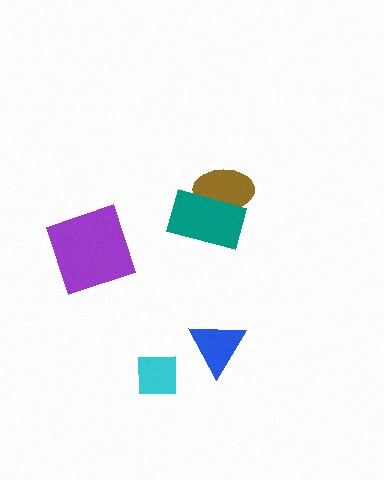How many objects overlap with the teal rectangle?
1 object overlaps with the teal rectangle.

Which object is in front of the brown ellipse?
The teal rectangle is in front of the brown ellipse.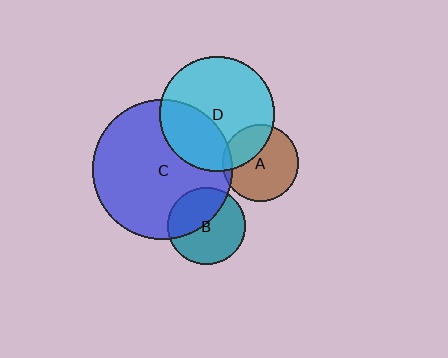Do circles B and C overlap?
Yes.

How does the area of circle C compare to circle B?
Approximately 3.3 times.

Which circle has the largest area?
Circle C (blue).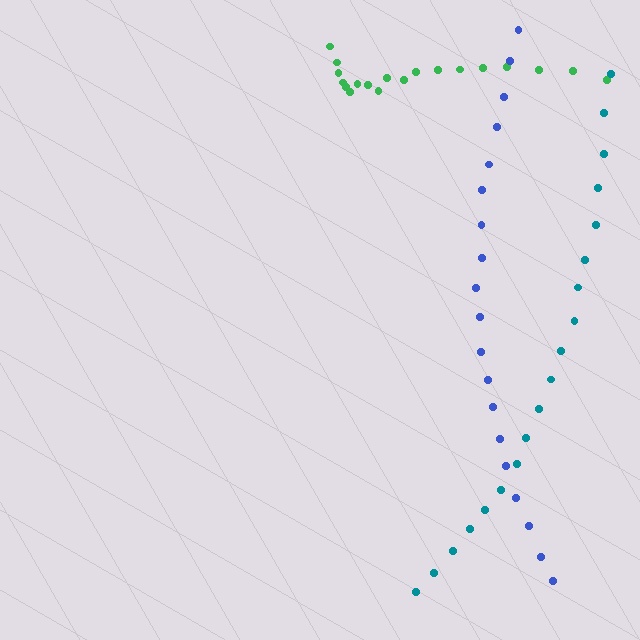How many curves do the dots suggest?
There are 3 distinct paths.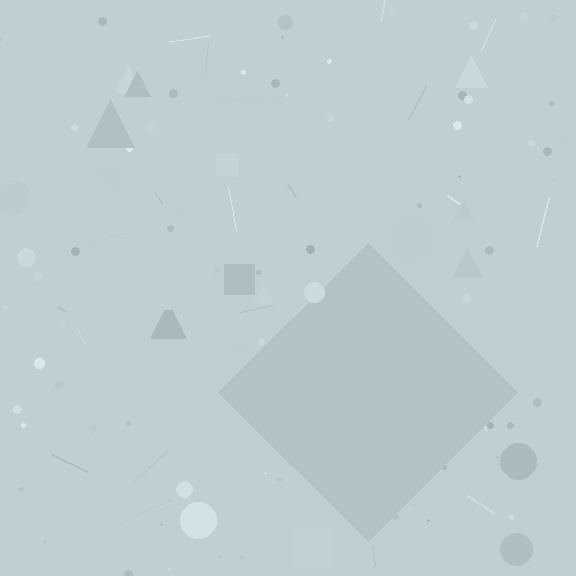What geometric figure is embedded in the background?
A diamond is embedded in the background.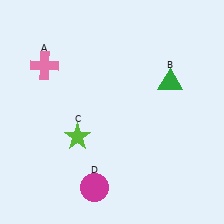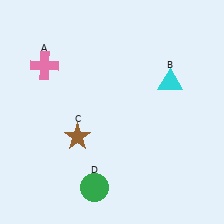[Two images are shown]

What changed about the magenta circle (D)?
In Image 1, D is magenta. In Image 2, it changed to green.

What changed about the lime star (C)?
In Image 1, C is lime. In Image 2, it changed to brown.